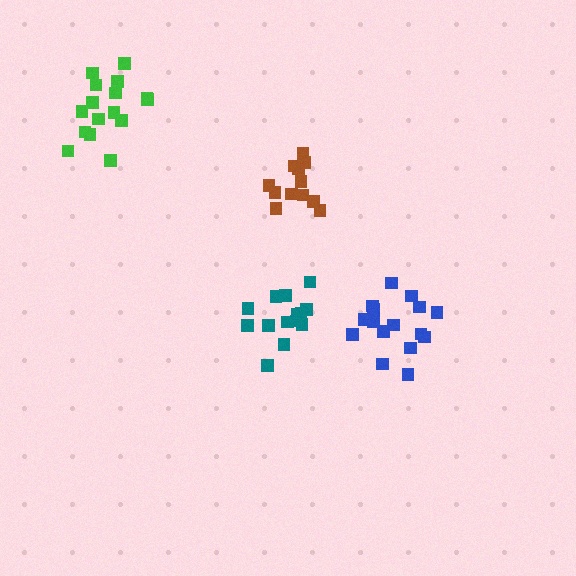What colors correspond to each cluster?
The clusters are colored: teal, green, blue, brown.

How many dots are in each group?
Group 1: 14 dots, Group 2: 16 dots, Group 3: 16 dots, Group 4: 13 dots (59 total).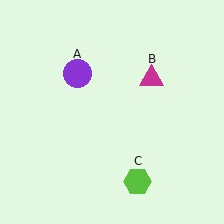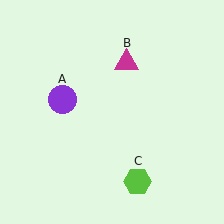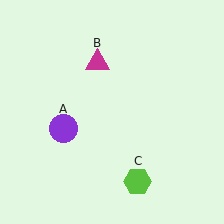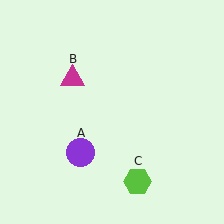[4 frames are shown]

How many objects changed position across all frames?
2 objects changed position: purple circle (object A), magenta triangle (object B).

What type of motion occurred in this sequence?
The purple circle (object A), magenta triangle (object B) rotated counterclockwise around the center of the scene.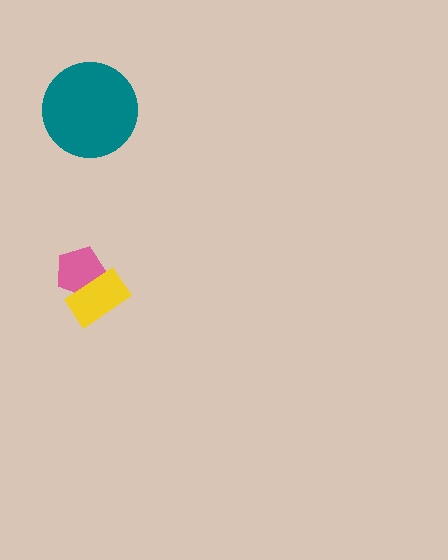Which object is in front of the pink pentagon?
The yellow rectangle is in front of the pink pentagon.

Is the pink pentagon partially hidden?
Yes, it is partially covered by another shape.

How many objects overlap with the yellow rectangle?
1 object overlaps with the yellow rectangle.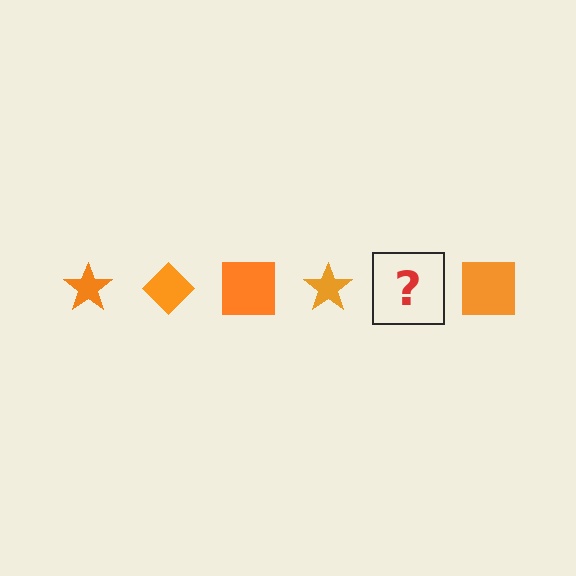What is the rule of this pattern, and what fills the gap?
The rule is that the pattern cycles through star, diamond, square shapes in orange. The gap should be filled with an orange diamond.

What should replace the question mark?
The question mark should be replaced with an orange diamond.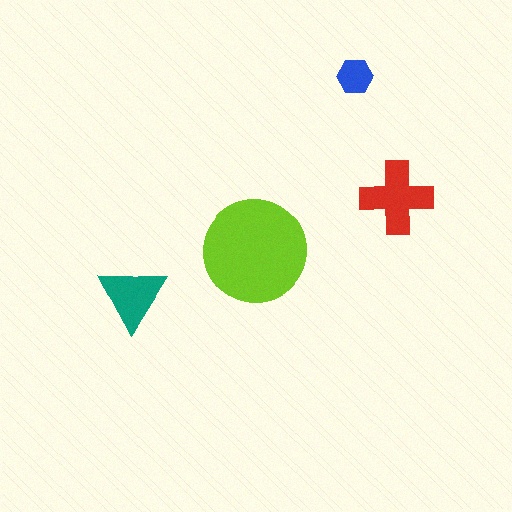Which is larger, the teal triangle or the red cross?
The red cross.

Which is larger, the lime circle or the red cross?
The lime circle.